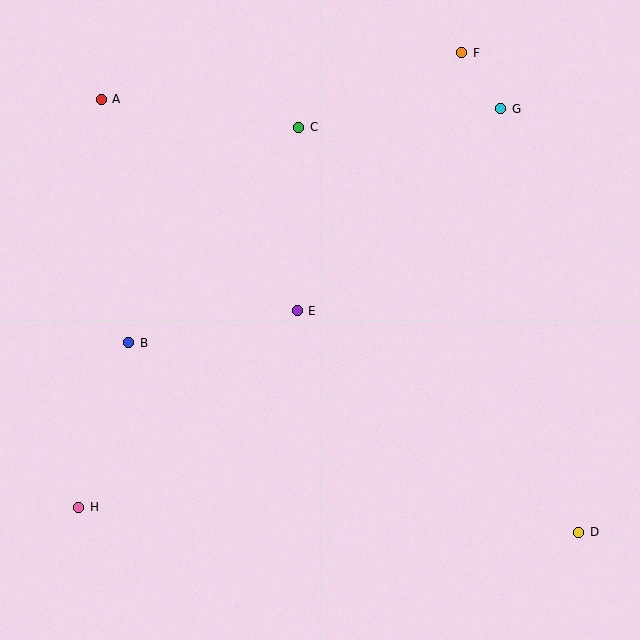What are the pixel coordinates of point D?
Point D is at (579, 532).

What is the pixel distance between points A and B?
The distance between A and B is 245 pixels.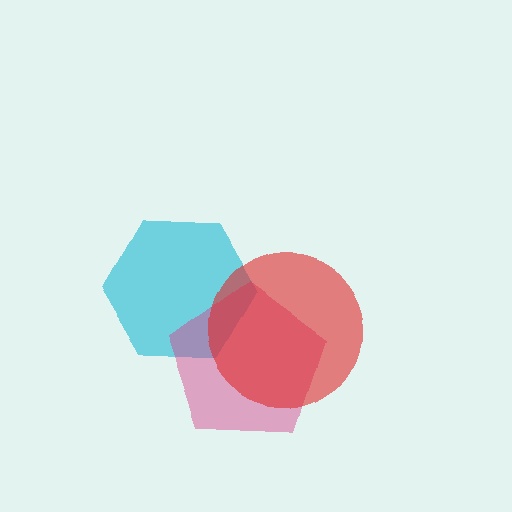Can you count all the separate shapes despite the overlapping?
Yes, there are 3 separate shapes.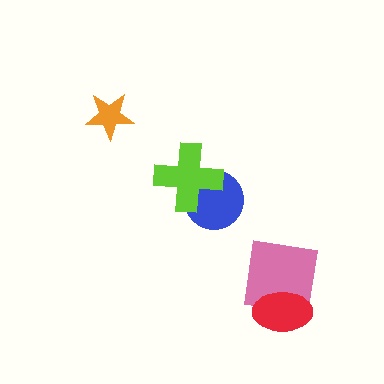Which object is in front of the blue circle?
The lime cross is in front of the blue circle.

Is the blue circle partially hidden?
Yes, it is partially covered by another shape.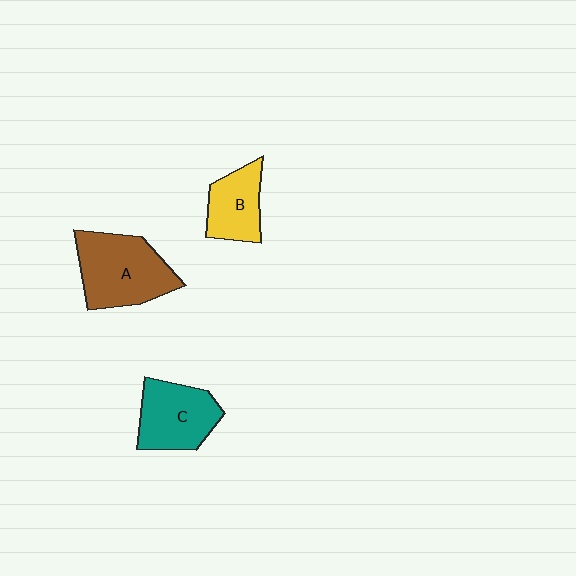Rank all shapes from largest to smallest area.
From largest to smallest: A (brown), C (teal), B (yellow).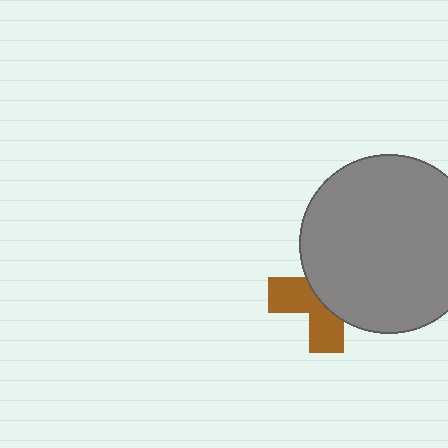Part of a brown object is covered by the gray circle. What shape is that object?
It is a cross.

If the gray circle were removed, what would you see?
You would see the complete brown cross.